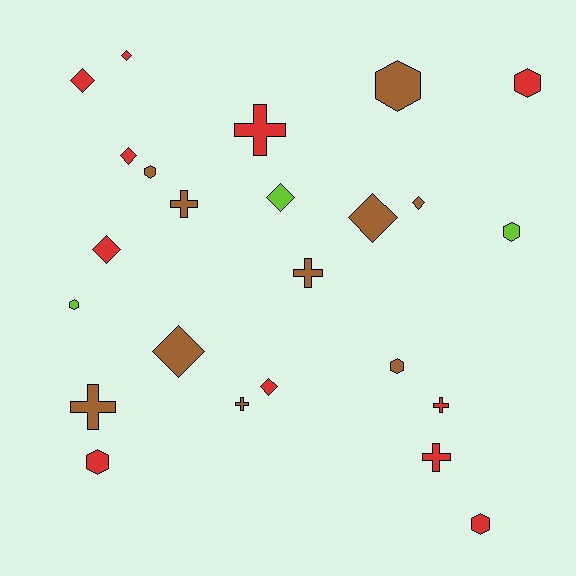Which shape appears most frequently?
Diamond, with 9 objects.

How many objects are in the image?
There are 24 objects.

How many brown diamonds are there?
There are 3 brown diamonds.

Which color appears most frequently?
Red, with 11 objects.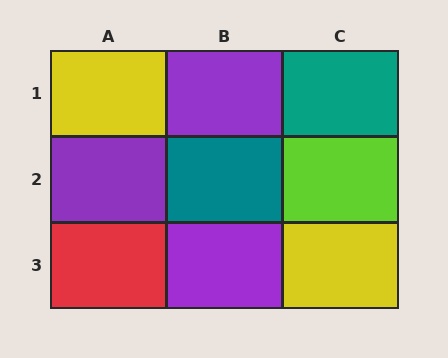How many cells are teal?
2 cells are teal.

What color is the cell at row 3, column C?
Yellow.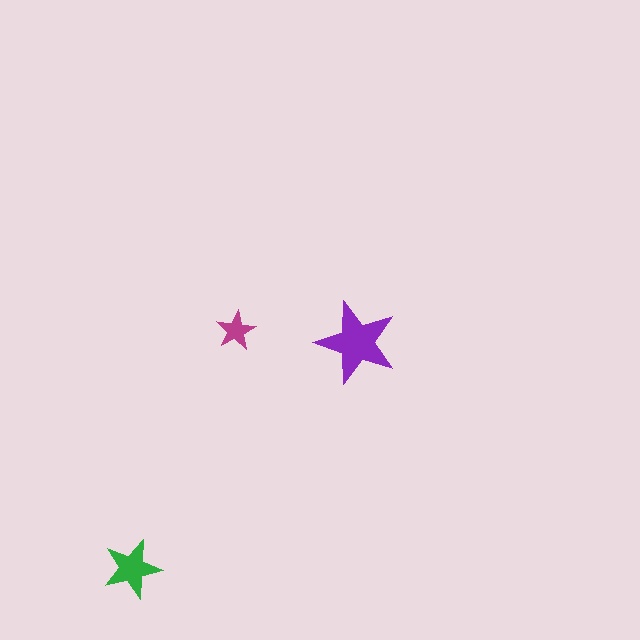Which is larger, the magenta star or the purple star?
The purple one.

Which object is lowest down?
The green star is bottommost.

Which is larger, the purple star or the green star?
The purple one.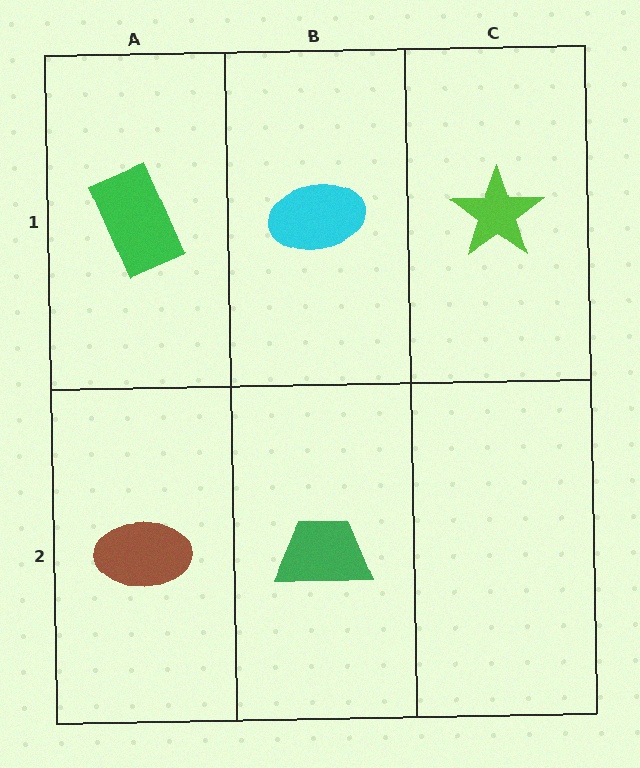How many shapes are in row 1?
3 shapes.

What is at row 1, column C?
A lime star.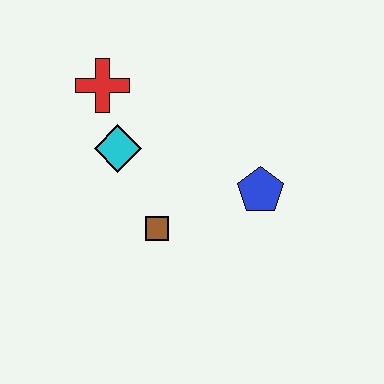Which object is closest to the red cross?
The cyan diamond is closest to the red cross.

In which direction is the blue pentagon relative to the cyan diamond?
The blue pentagon is to the right of the cyan diamond.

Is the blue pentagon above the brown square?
Yes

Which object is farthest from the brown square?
The red cross is farthest from the brown square.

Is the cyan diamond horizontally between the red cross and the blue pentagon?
Yes